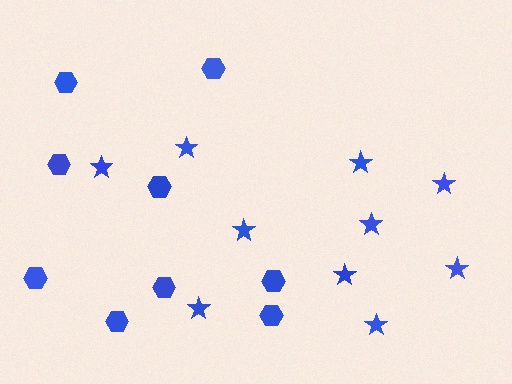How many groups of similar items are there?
There are 2 groups: one group of stars (10) and one group of hexagons (9).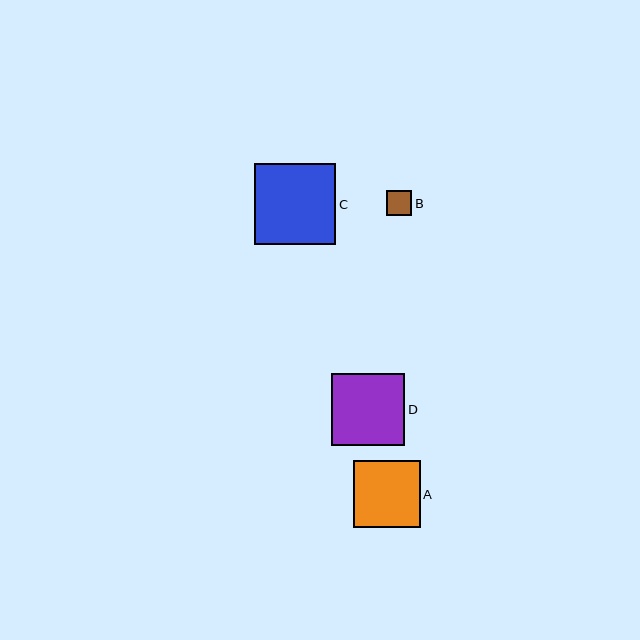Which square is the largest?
Square C is the largest with a size of approximately 81 pixels.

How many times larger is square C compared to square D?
Square C is approximately 1.1 times the size of square D.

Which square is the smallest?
Square B is the smallest with a size of approximately 25 pixels.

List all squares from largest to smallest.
From largest to smallest: C, D, A, B.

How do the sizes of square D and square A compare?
Square D and square A are approximately the same size.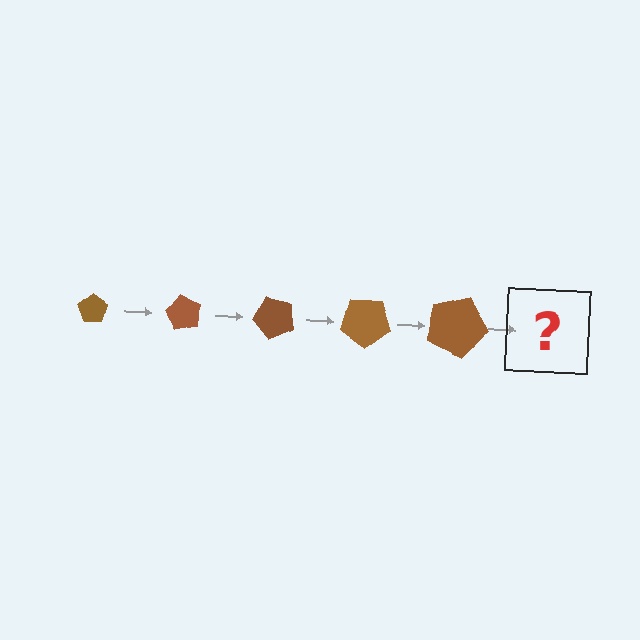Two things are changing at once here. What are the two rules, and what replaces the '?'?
The two rules are that the pentagon grows larger each step and it rotates 60 degrees each step. The '?' should be a pentagon, larger than the previous one and rotated 300 degrees from the start.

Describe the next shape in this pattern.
It should be a pentagon, larger than the previous one and rotated 300 degrees from the start.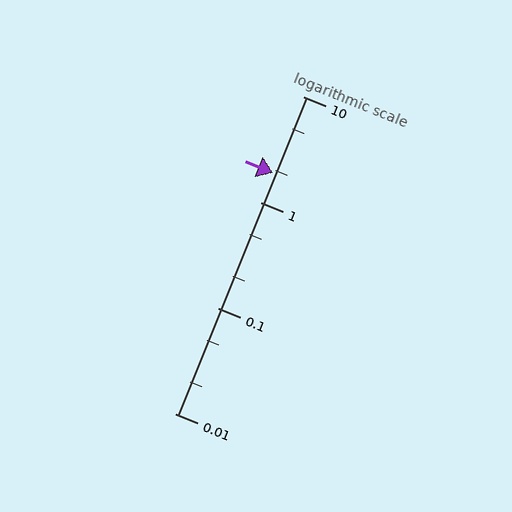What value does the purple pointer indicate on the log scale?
The pointer indicates approximately 1.9.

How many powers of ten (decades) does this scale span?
The scale spans 3 decades, from 0.01 to 10.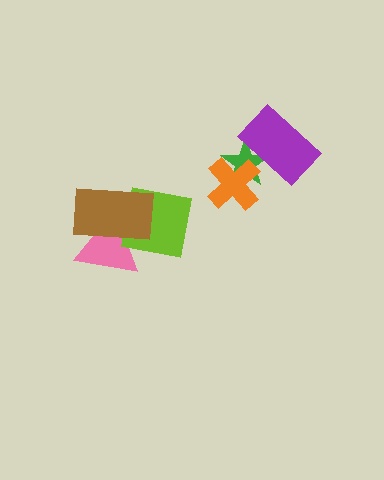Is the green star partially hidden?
Yes, it is partially covered by another shape.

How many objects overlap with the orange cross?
1 object overlaps with the orange cross.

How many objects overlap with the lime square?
2 objects overlap with the lime square.